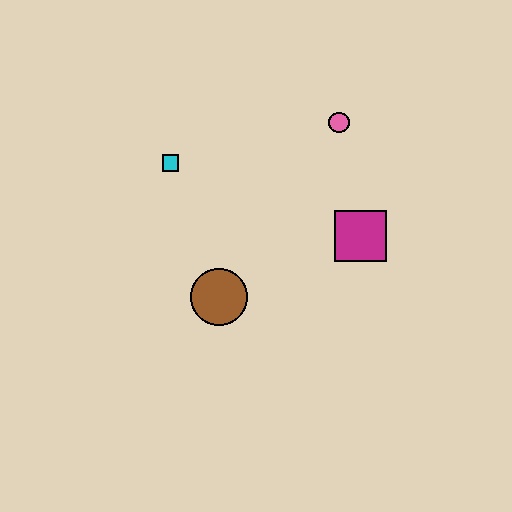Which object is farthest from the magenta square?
The cyan square is farthest from the magenta square.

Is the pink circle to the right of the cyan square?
Yes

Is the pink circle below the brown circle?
No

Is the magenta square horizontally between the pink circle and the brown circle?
No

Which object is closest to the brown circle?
The cyan square is closest to the brown circle.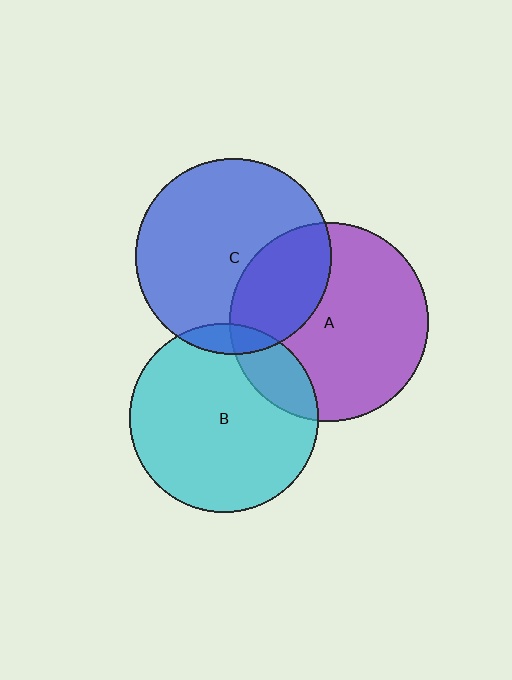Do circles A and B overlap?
Yes.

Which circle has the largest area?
Circle A (purple).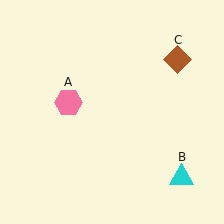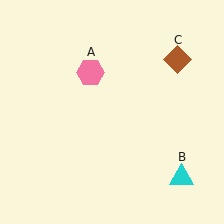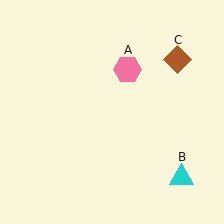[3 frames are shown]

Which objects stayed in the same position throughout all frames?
Cyan triangle (object B) and brown diamond (object C) remained stationary.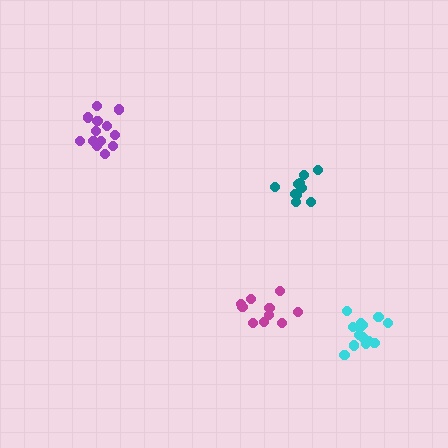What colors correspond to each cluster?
The clusters are colored: purple, teal, magenta, cyan.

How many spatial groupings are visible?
There are 4 spatial groupings.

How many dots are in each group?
Group 1: 14 dots, Group 2: 10 dots, Group 3: 10 dots, Group 4: 14 dots (48 total).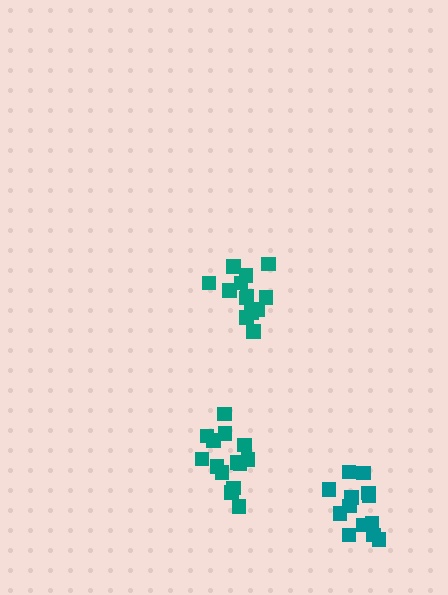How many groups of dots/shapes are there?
There are 3 groups.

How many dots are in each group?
Group 1: 13 dots, Group 2: 13 dots, Group 3: 14 dots (40 total).